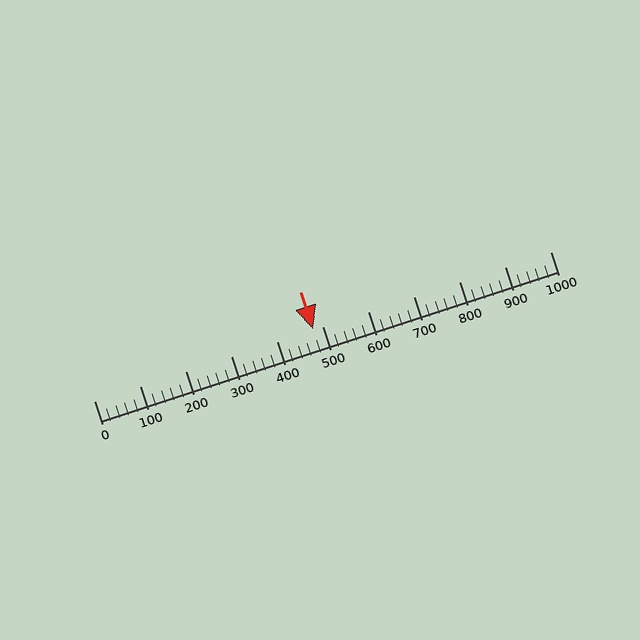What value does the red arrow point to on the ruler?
The red arrow points to approximately 480.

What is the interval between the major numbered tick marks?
The major tick marks are spaced 100 units apart.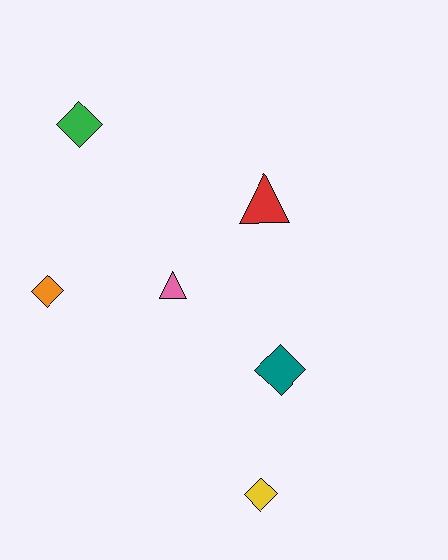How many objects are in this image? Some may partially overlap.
There are 6 objects.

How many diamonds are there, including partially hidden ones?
There are 4 diamonds.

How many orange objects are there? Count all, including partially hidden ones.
There is 1 orange object.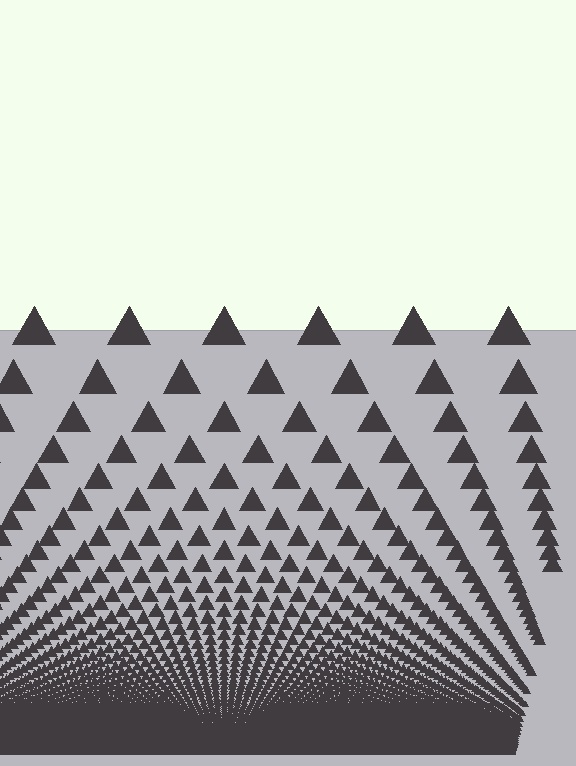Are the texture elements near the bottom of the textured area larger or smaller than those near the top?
Smaller. The gradient is inverted — elements near the bottom are smaller and denser.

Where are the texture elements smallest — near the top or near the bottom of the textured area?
Near the bottom.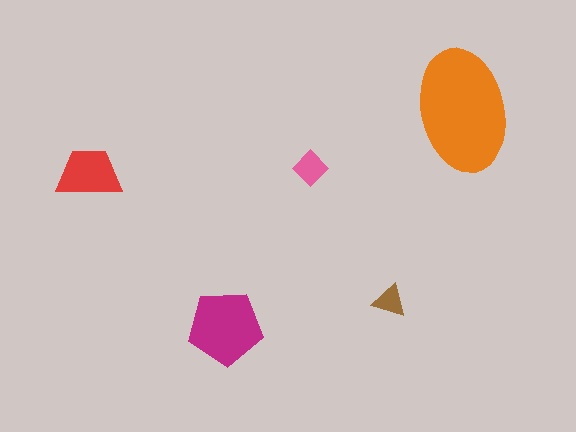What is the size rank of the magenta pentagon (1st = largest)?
2nd.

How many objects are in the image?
There are 5 objects in the image.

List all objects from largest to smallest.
The orange ellipse, the magenta pentagon, the red trapezoid, the pink diamond, the brown triangle.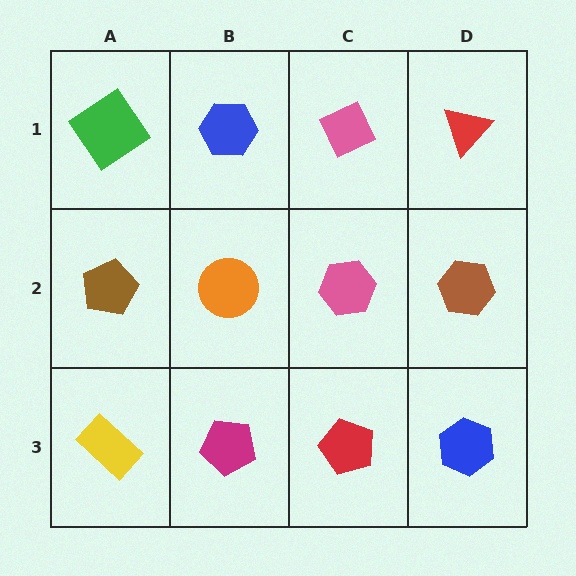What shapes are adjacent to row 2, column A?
A green diamond (row 1, column A), a yellow rectangle (row 3, column A), an orange circle (row 2, column B).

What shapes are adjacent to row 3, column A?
A brown pentagon (row 2, column A), a magenta pentagon (row 3, column B).